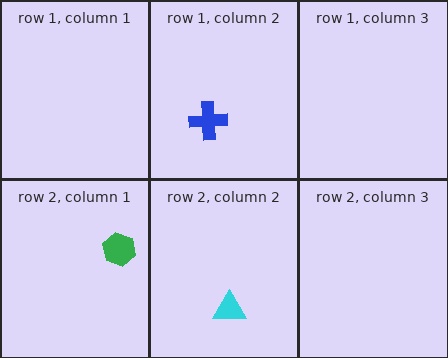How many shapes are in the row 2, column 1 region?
1.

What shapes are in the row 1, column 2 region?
The blue cross.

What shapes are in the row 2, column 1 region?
The green hexagon.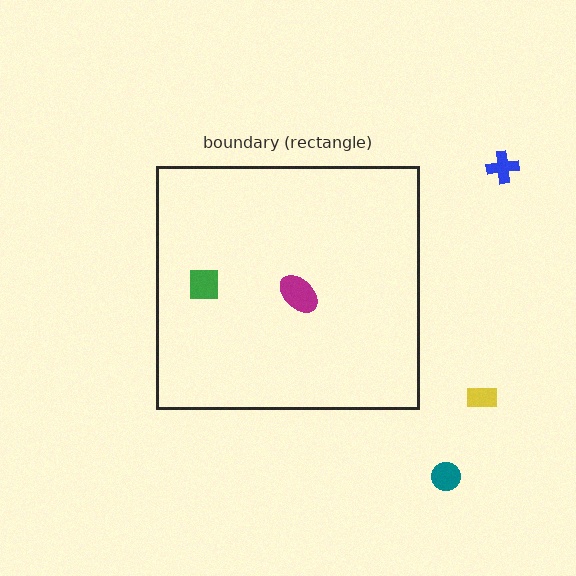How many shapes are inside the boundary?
2 inside, 3 outside.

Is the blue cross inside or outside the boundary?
Outside.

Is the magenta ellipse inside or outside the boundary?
Inside.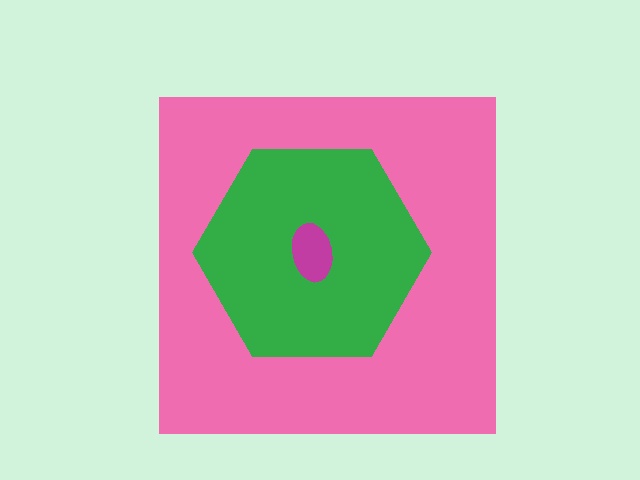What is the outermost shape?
The pink square.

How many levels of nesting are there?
3.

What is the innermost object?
The magenta ellipse.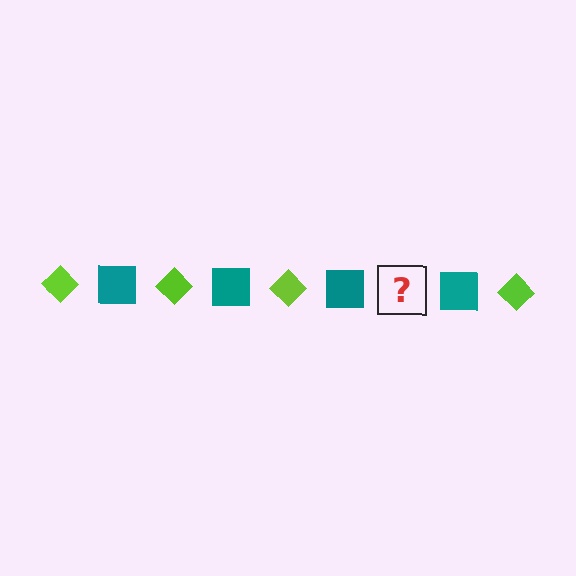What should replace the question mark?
The question mark should be replaced with a lime diamond.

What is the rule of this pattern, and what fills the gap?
The rule is that the pattern alternates between lime diamond and teal square. The gap should be filled with a lime diamond.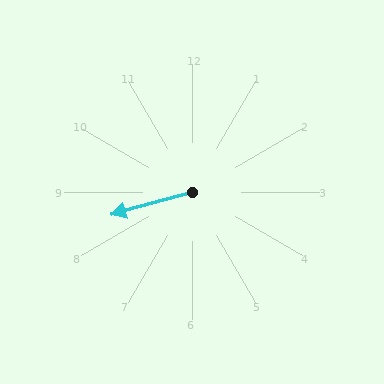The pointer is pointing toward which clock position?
Roughly 8 o'clock.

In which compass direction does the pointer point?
West.